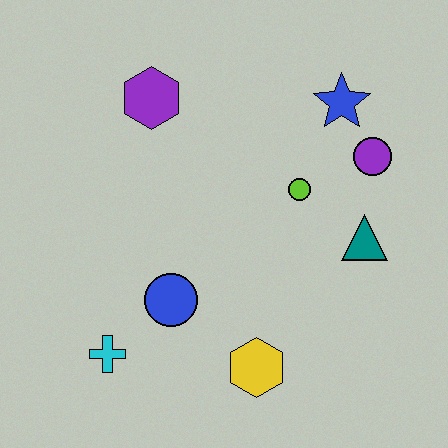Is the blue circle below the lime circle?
Yes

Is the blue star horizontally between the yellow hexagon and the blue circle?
No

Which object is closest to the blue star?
The purple circle is closest to the blue star.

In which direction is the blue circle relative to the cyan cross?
The blue circle is to the right of the cyan cross.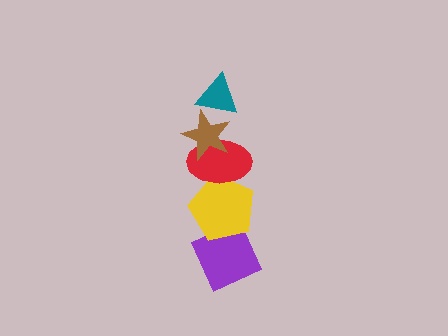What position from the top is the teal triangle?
The teal triangle is 1st from the top.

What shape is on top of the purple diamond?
The yellow pentagon is on top of the purple diamond.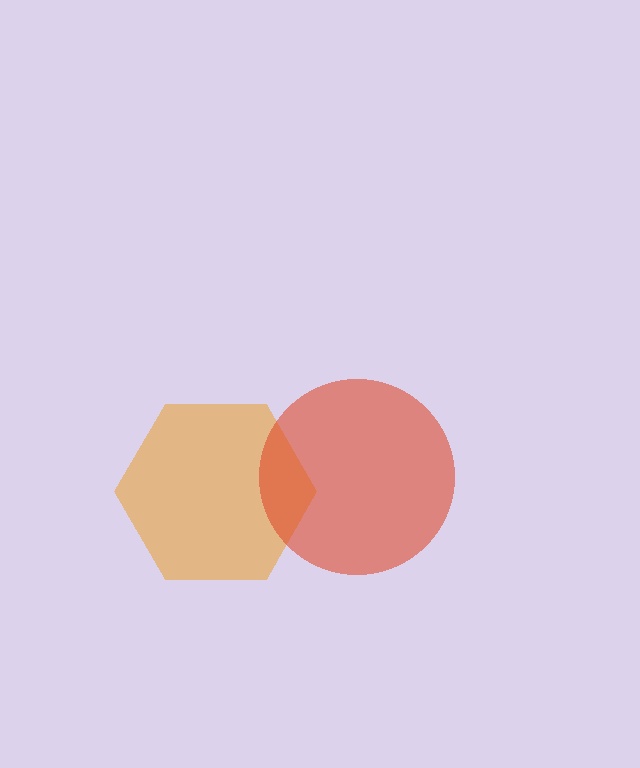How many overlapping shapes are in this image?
There are 2 overlapping shapes in the image.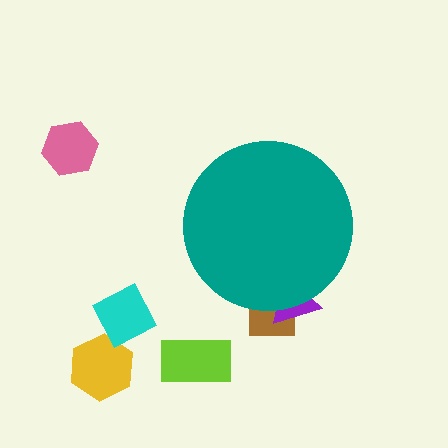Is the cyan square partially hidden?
No, the cyan square is fully visible.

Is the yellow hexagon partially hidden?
No, the yellow hexagon is fully visible.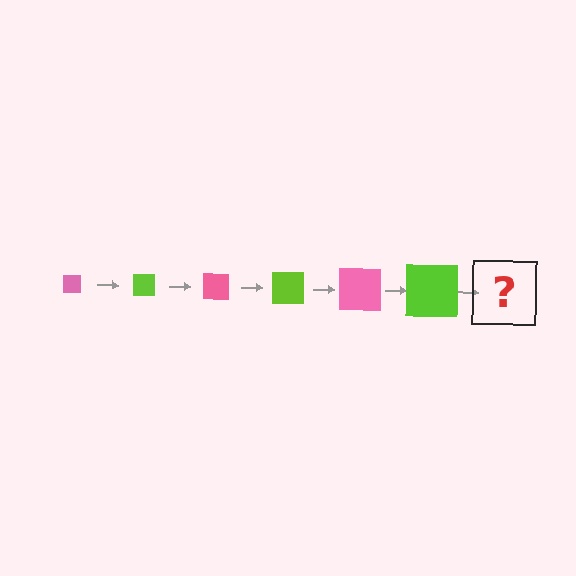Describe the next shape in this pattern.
It should be a pink square, larger than the previous one.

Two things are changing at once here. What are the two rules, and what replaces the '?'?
The two rules are that the square grows larger each step and the color cycles through pink and lime. The '?' should be a pink square, larger than the previous one.